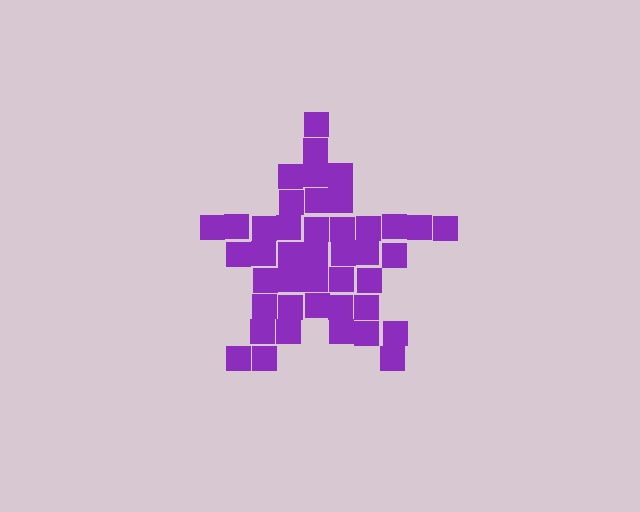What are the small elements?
The small elements are squares.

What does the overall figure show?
The overall figure shows a star.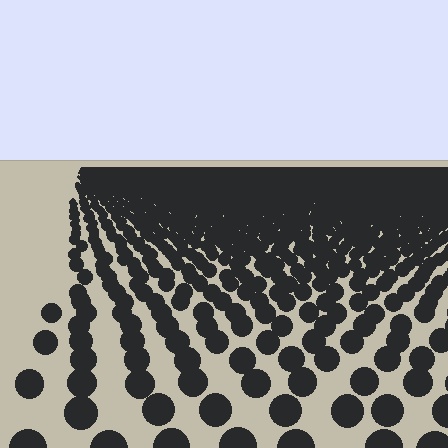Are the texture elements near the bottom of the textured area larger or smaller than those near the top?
Larger. Near the bottom, elements are closer to the viewer and appear at a bigger on-screen size.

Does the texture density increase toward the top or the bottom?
Density increases toward the top.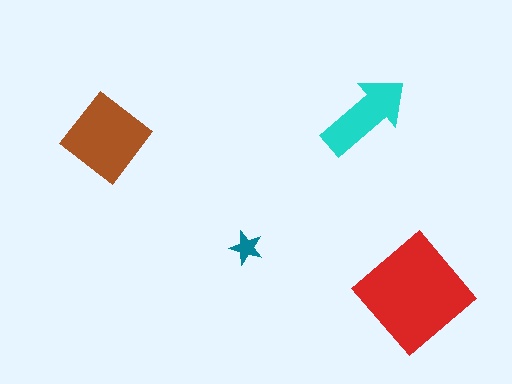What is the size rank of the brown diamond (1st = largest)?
2nd.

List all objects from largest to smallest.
The red diamond, the brown diamond, the cyan arrow, the teal star.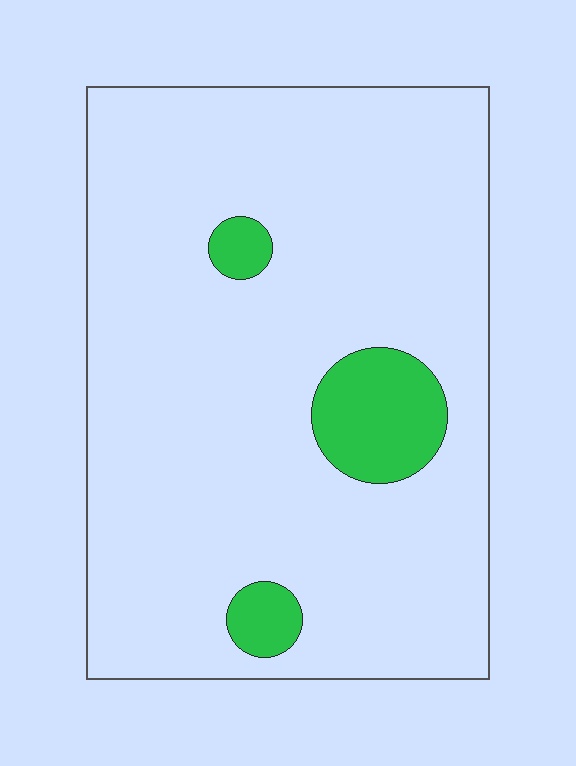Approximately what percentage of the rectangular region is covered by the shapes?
Approximately 10%.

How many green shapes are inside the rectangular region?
3.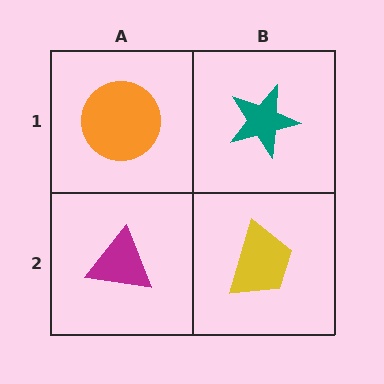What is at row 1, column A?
An orange circle.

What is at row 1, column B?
A teal star.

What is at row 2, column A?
A magenta triangle.